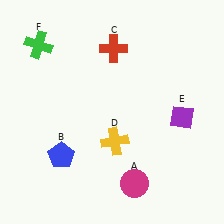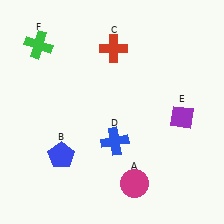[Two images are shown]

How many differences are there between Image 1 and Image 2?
There is 1 difference between the two images.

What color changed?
The cross (D) changed from yellow in Image 1 to blue in Image 2.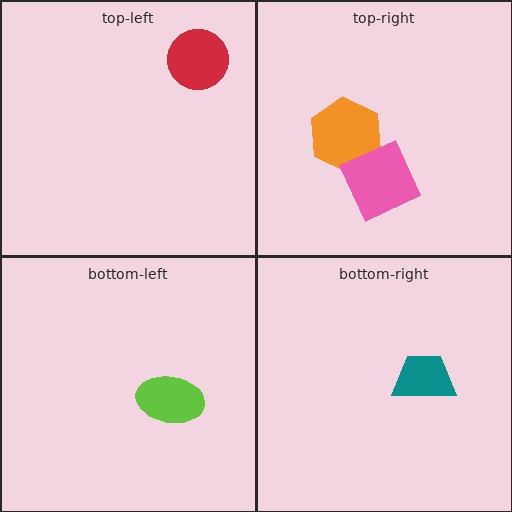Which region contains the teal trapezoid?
The bottom-right region.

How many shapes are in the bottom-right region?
1.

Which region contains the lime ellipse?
The bottom-left region.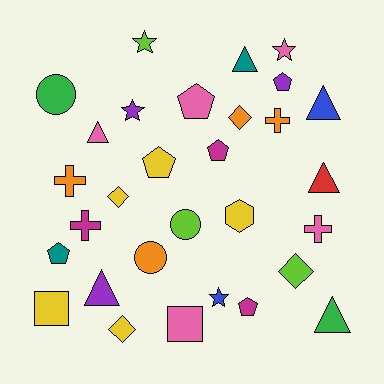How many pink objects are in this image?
There are 5 pink objects.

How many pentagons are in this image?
There are 6 pentagons.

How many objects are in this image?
There are 30 objects.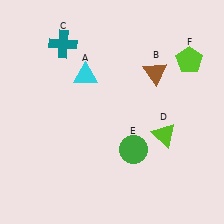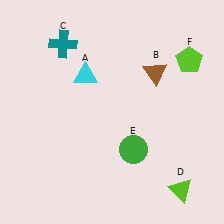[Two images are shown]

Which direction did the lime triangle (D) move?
The lime triangle (D) moved down.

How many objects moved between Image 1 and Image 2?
1 object moved between the two images.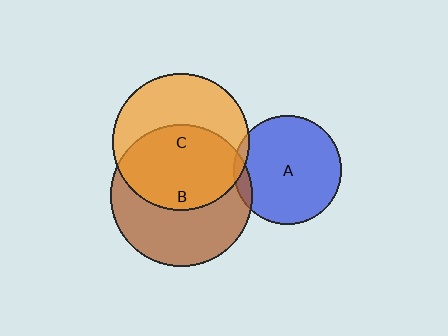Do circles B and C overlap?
Yes.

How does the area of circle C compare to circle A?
Approximately 1.6 times.